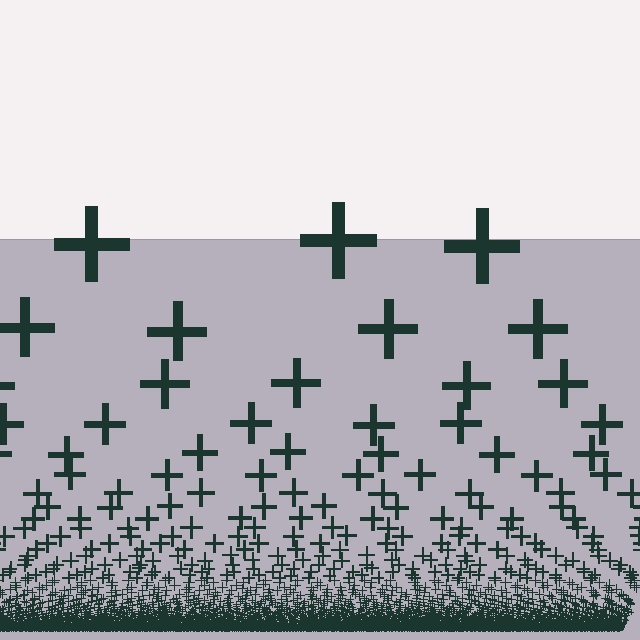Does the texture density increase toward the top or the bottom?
Density increases toward the bottom.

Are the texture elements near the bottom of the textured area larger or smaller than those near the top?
Smaller. The gradient is inverted — elements near the bottom are smaller and denser.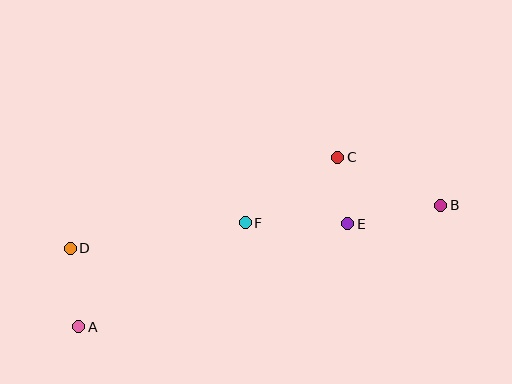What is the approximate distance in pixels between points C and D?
The distance between C and D is approximately 283 pixels.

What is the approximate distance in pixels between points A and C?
The distance between A and C is approximately 310 pixels.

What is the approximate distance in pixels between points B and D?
The distance between B and D is approximately 373 pixels.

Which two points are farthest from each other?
Points A and B are farthest from each other.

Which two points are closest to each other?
Points C and E are closest to each other.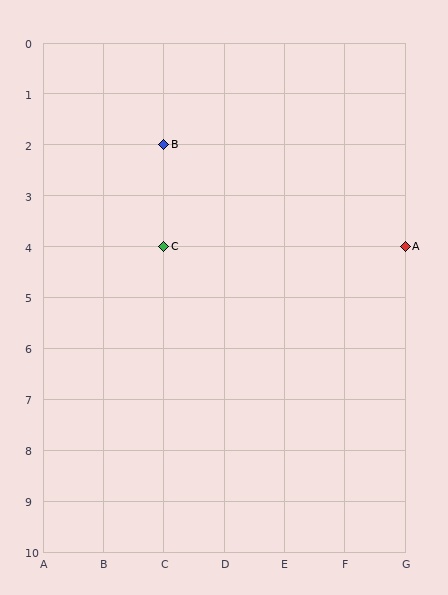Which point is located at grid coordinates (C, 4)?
Point C is at (C, 4).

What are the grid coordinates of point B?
Point B is at grid coordinates (C, 2).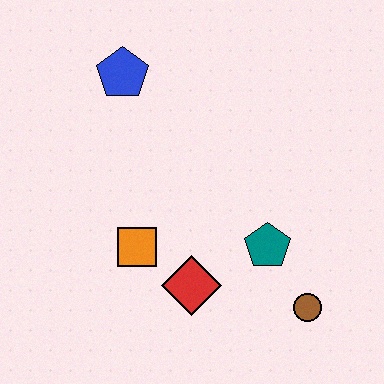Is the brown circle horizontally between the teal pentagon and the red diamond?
No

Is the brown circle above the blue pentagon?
No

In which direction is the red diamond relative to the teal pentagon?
The red diamond is to the left of the teal pentagon.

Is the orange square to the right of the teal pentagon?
No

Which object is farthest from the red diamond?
The blue pentagon is farthest from the red diamond.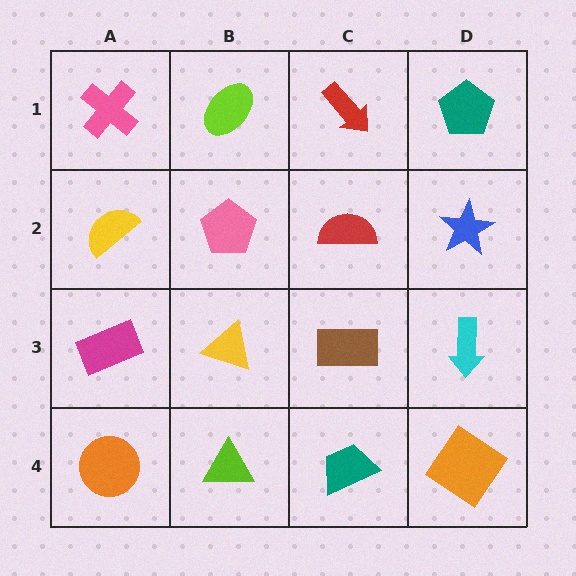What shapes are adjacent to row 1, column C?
A red semicircle (row 2, column C), a lime ellipse (row 1, column B), a teal pentagon (row 1, column D).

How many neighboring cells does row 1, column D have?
2.